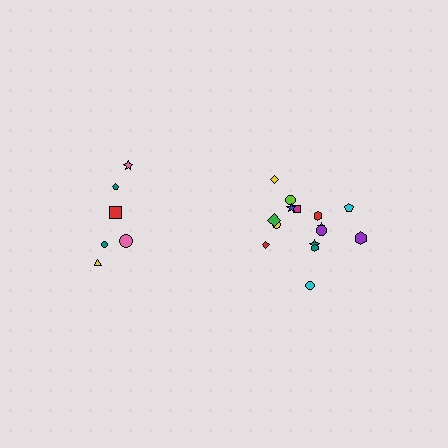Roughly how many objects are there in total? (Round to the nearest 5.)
Roughly 20 objects in total.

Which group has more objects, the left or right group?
The right group.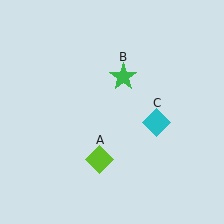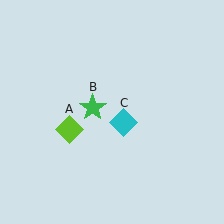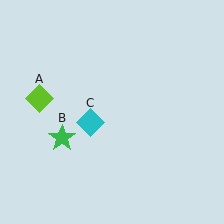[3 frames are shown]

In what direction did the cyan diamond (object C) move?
The cyan diamond (object C) moved left.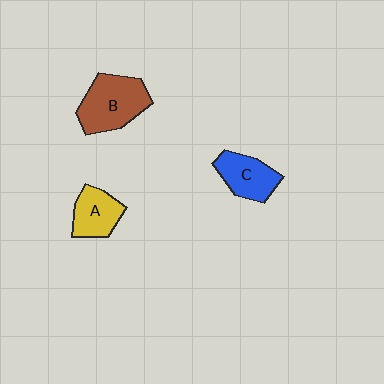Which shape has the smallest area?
Shape A (yellow).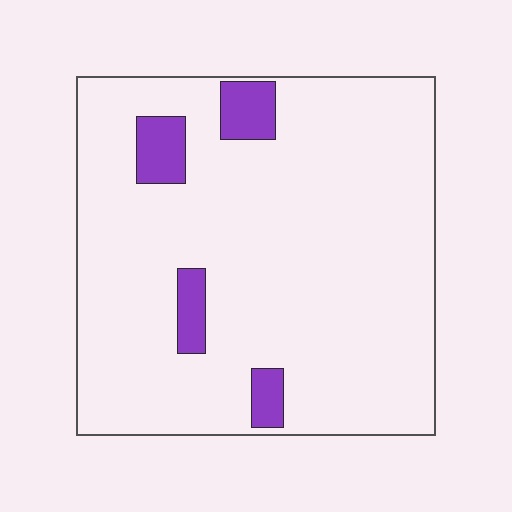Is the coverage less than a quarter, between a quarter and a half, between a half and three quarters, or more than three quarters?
Less than a quarter.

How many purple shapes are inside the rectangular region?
4.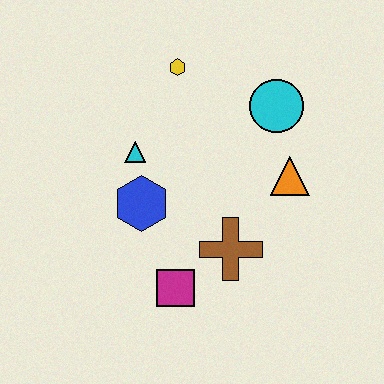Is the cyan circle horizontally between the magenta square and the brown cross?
No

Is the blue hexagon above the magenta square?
Yes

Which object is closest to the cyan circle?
The orange triangle is closest to the cyan circle.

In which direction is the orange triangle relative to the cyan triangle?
The orange triangle is to the right of the cyan triangle.